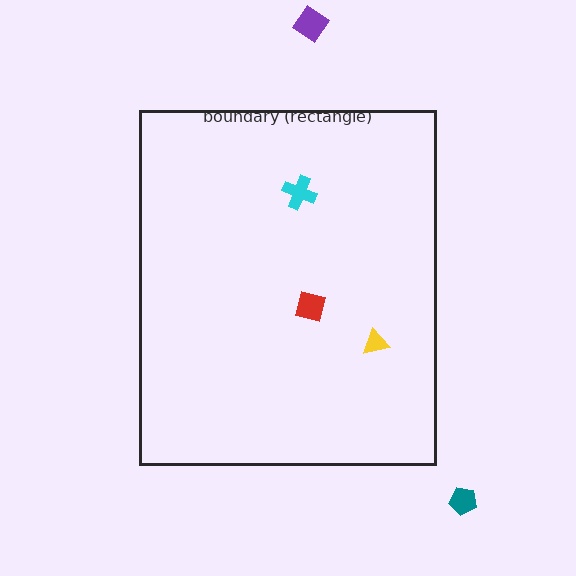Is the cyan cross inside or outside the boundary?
Inside.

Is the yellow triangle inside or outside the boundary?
Inside.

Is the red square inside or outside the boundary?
Inside.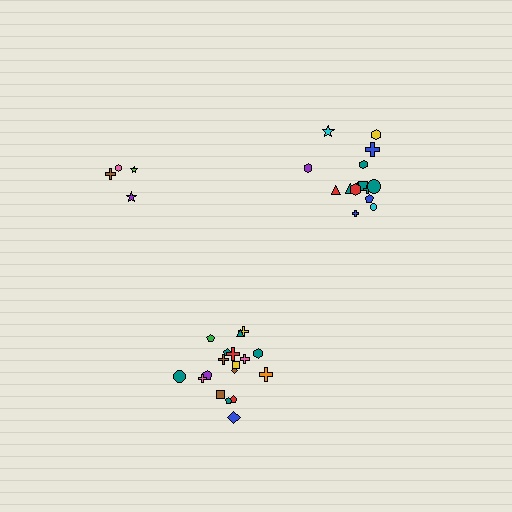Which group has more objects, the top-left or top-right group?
The top-right group.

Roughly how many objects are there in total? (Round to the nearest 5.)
Roughly 35 objects in total.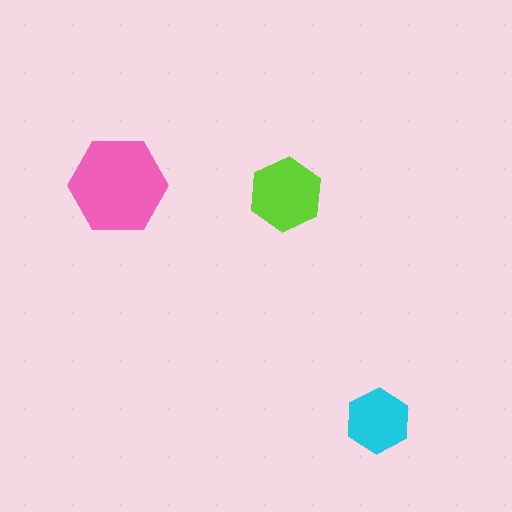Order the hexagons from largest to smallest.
the pink one, the lime one, the cyan one.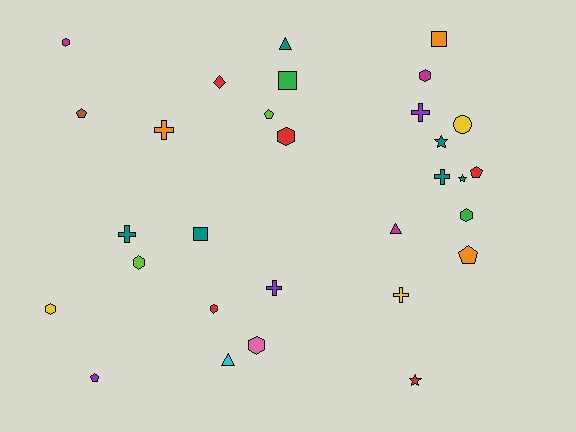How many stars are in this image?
There are 3 stars.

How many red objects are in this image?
There are 5 red objects.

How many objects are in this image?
There are 30 objects.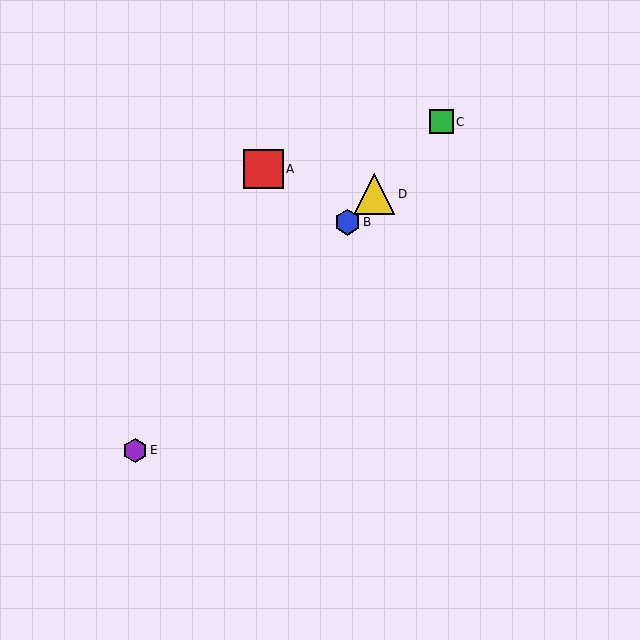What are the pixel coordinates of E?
Object E is at (135, 450).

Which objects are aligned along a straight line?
Objects B, C, D, E are aligned along a straight line.